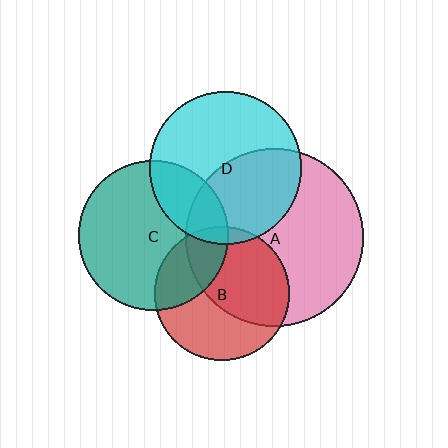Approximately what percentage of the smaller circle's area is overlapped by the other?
Approximately 5%.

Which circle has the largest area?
Circle A (pink).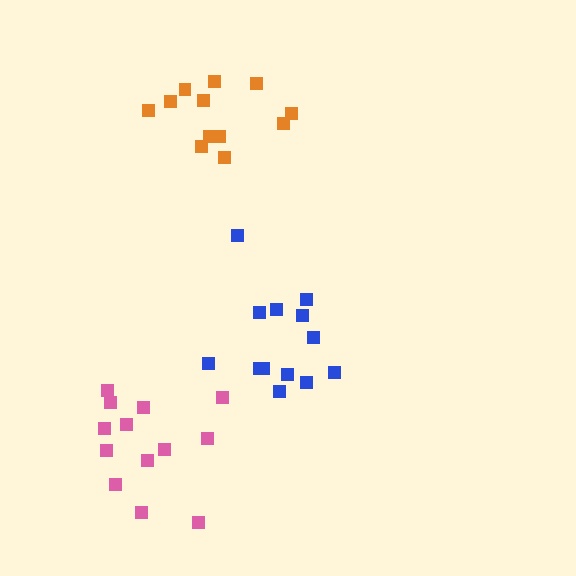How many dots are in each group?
Group 1: 13 dots, Group 2: 12 dots, Group 3: 13 dots (38 total).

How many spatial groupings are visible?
There are 3 spatial groupings.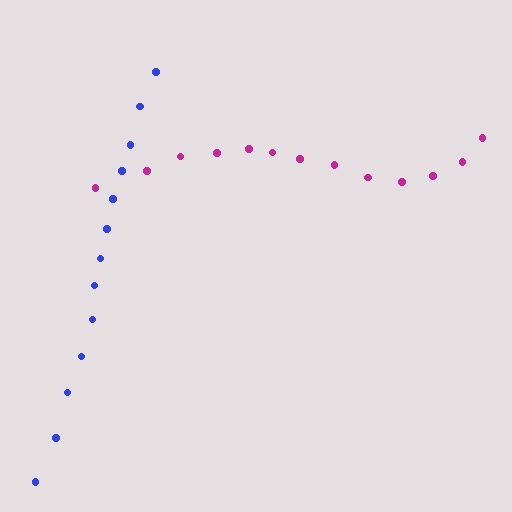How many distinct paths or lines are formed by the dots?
There are 2 distinct paths.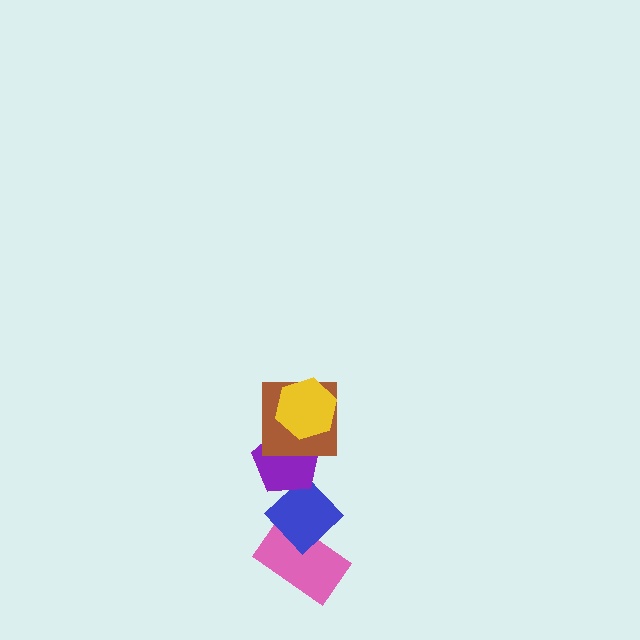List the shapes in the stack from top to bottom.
From top to bottom: the yellow hexagon, the brown square, the purple pentagon, the blue diamond, the pink rectangle.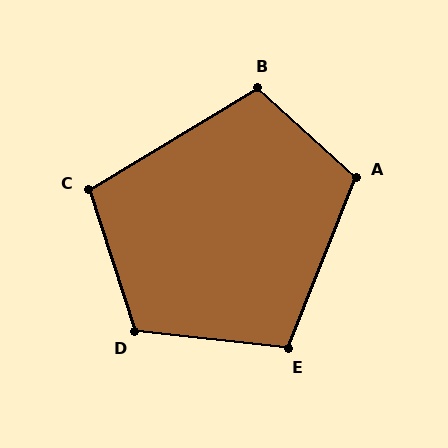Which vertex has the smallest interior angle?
C, at approximately 103 degrees.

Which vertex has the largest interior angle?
D, at approximately 114 degrees.